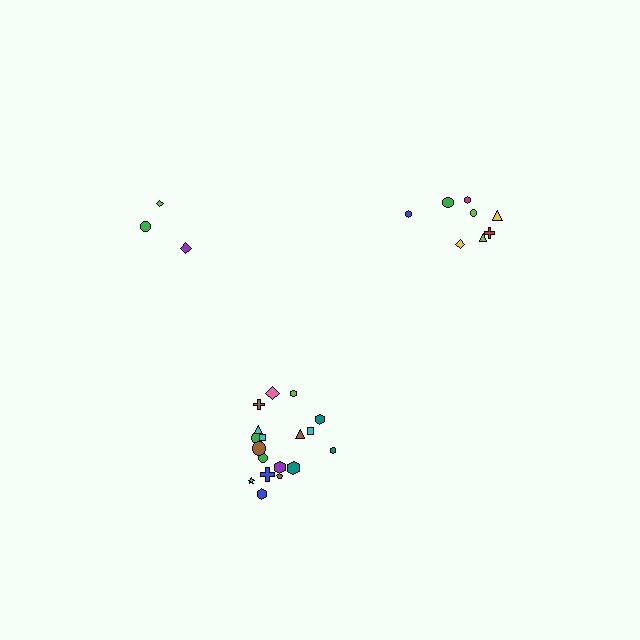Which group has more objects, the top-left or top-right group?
The top-right group.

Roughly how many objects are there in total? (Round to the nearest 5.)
Roughly 30 objects in total.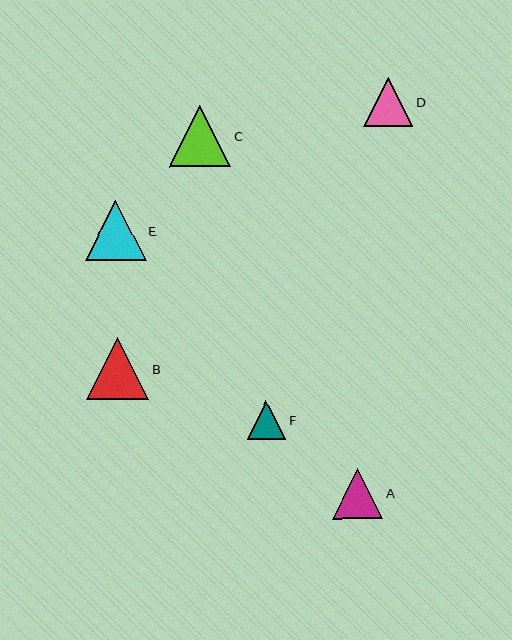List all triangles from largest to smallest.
From largest to smallest: B, C, E, A, D, F.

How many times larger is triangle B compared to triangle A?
Triangle B is approximately 1.2 times the size of triangle A.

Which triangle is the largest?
Triangle B is the largest with a size of approximately 62 pixels.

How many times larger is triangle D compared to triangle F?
Triangle D is approximately 1.3 times the size of triangle F.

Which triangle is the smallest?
Triangle F is the smallest with a size of approximately 39 pixels.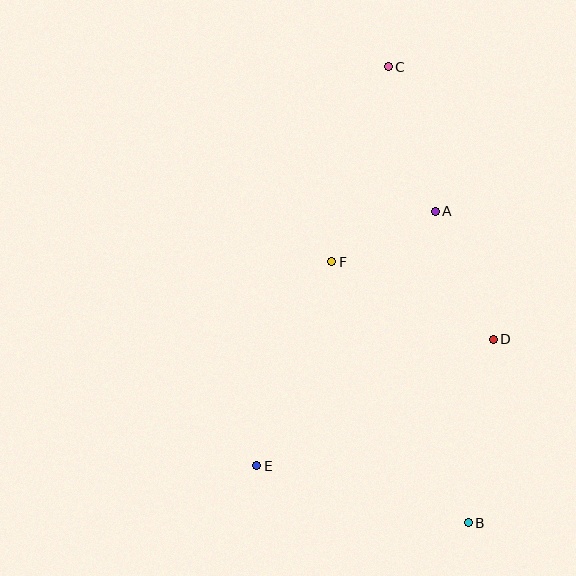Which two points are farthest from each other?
Points B and C are farthest from each other.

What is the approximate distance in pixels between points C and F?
The distance between C and F is approximately 203 pixels.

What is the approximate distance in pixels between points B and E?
The distance between B and E is approximately 219 pixels.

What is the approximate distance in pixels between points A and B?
The distance between A and B is approximately 313 pixels.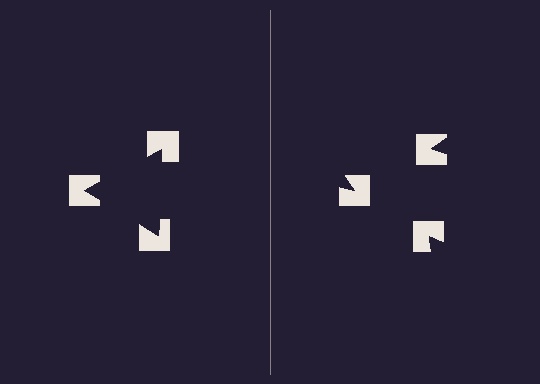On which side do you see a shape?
An illusory triangle appears on the left side. On the right side the wedge cuts are rotated, so no coherent shape forms.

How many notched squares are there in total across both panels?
6 — 3 on each side.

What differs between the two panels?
The notched squares are positioned identically on both sides; only the wedge orientations differ. On the left they align to a triangle; on the right they are misaligned.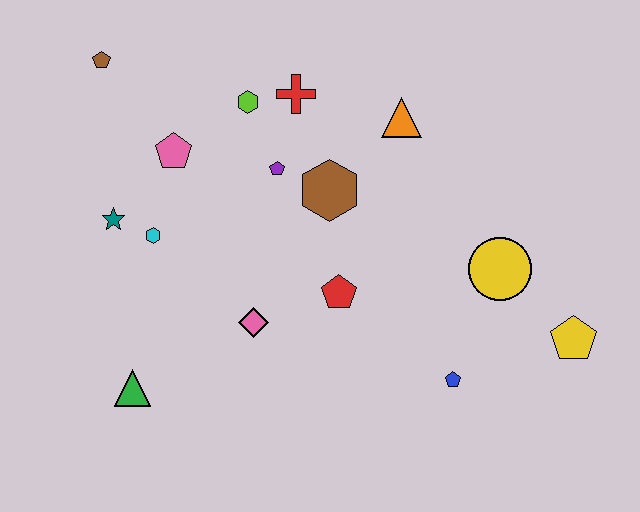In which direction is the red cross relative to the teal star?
The red cross is to the right of the teal star.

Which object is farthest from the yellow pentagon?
The brown pentagon is farthest from the yellow pentagon.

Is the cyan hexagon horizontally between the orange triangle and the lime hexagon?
No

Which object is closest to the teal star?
The cyan hexagon is closest to the teal star.